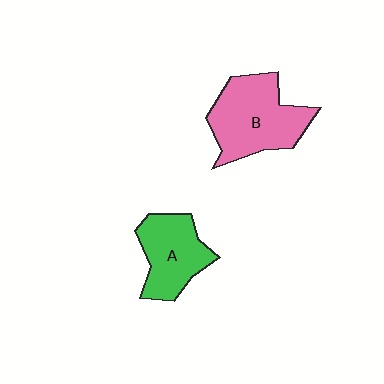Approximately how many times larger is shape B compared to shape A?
Approximately 1.3 times.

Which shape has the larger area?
Shape B (pink).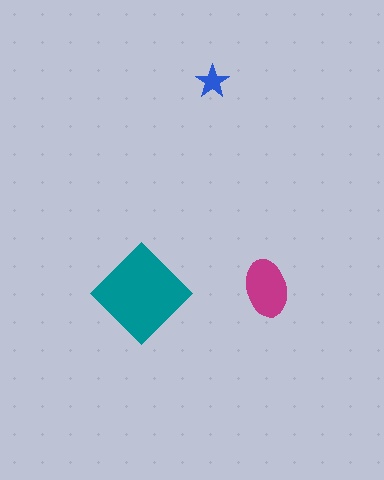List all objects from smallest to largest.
The blue star, the magenta ellipse, the teal diamond.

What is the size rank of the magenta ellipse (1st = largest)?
2nd.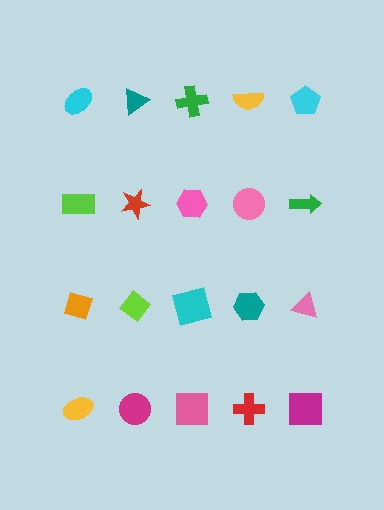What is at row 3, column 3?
A cyan square.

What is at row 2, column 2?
A red star.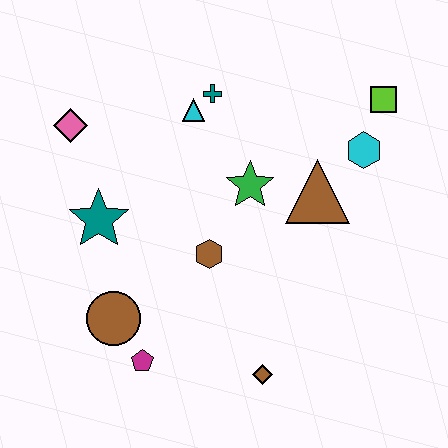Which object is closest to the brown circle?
The magenta pentagon is closest to the brown circle.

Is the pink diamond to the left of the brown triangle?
Yes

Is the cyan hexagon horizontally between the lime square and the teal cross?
Yes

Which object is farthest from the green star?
The magenta pentagon is farthest from the green star.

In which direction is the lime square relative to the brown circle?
The lime square is to the right of the brown circle.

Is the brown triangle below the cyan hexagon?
Yes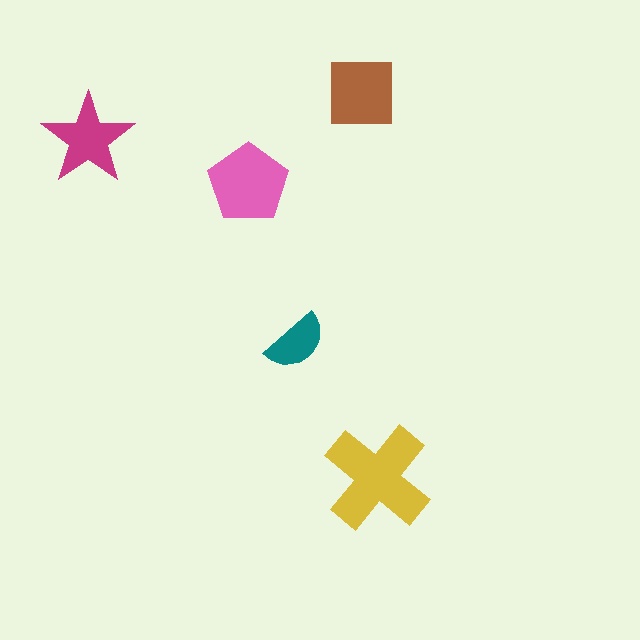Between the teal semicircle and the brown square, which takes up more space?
The brown square.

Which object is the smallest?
The teal semicircle.